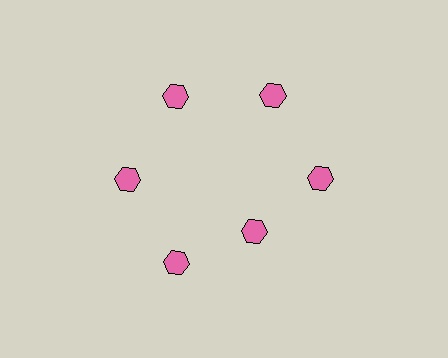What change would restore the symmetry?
The symmetry would be restored by moving it outward, back onto the ring so that all 6 hexagons sit at equal angles and equal distance from the center.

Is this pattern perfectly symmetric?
No. The 6 pink hexagons are arranged in a ring, but one element near the 5 o'clock position is pulled inward toward the center, breaking the 6-fold rotational symmetry.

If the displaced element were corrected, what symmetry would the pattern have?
It would have 6-fold rotational symmetry — the pattern would map onto itself every 60 degrees.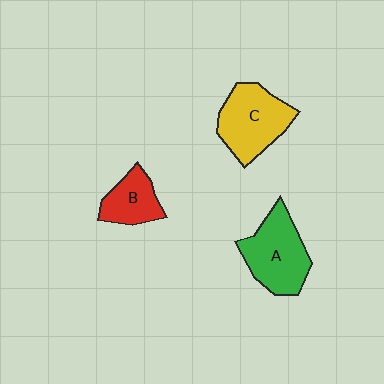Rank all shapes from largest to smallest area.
From largest to smallest: A (green), C (yellow), B (red).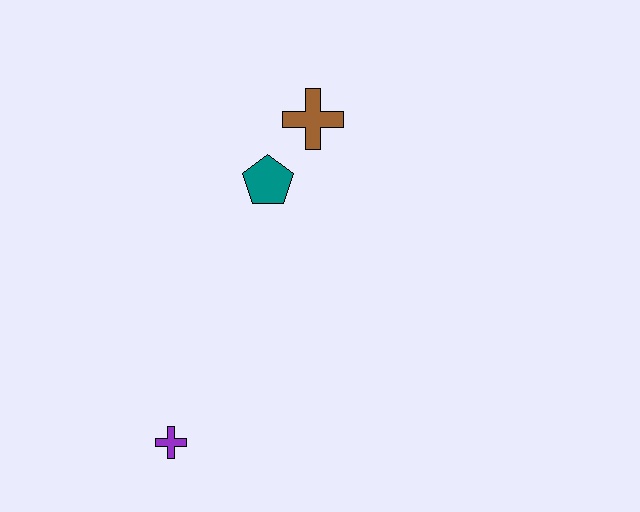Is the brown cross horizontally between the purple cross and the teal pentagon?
No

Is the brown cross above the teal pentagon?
Yes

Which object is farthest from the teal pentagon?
The purple cross is farthest from the teal pentagon.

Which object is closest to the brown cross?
The teal pentagon is closest to the brown cross.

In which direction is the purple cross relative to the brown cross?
The purple cross is below the brown cross.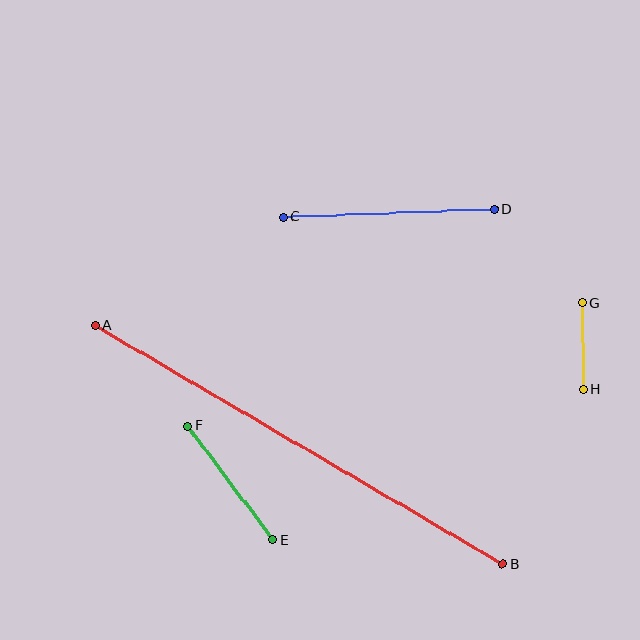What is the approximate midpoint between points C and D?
The midpoint is at approximately (389, 213) pixels.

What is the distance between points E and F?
The distance is approximately 142 pixels.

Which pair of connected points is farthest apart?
Points A and B are farthest apart.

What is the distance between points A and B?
The distance is approximately 472 pixels.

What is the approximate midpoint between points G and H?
The midpoint is at approximately (583, 346) pixels.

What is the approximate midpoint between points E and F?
The midpoint is at approximately (230, 483) pixels.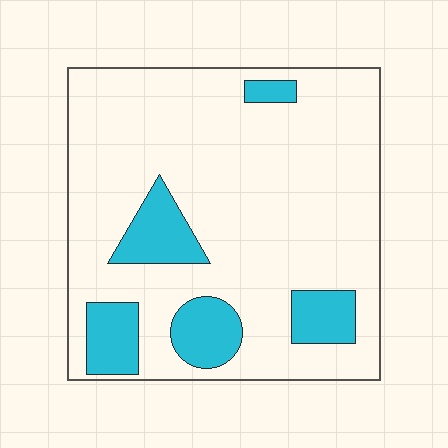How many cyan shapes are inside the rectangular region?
5.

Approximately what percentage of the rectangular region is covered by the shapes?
Approximately 20%.